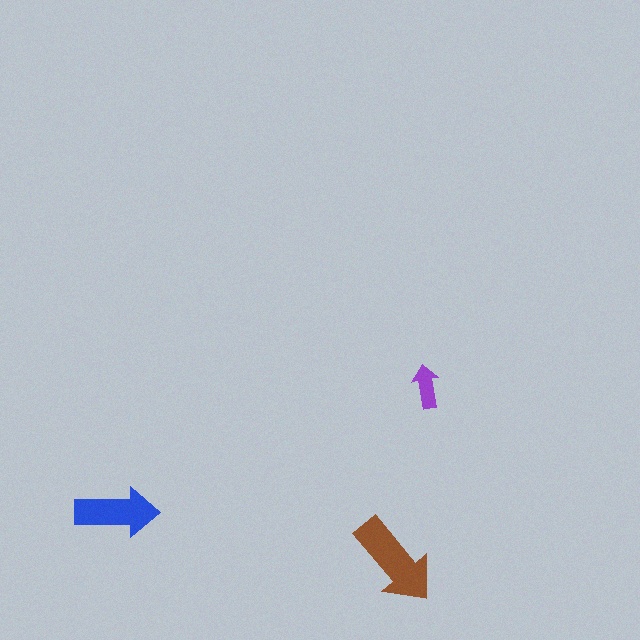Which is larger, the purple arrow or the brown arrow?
The brown one.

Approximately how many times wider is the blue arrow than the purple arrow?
About 2 times wider.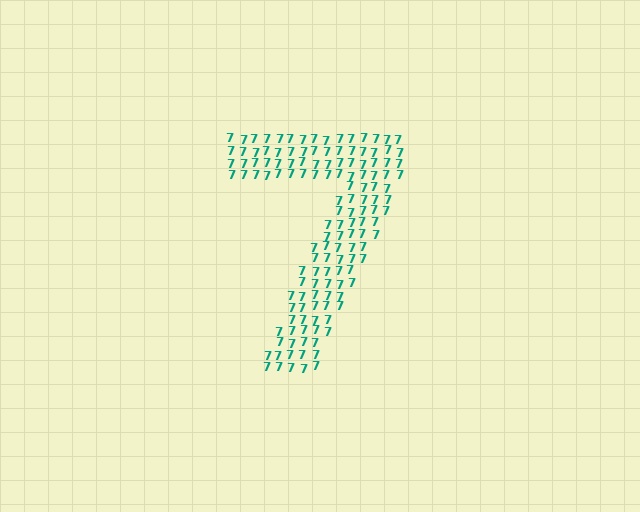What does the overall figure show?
The overall figure shows the digit 7.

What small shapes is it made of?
It is made of small digit 7's.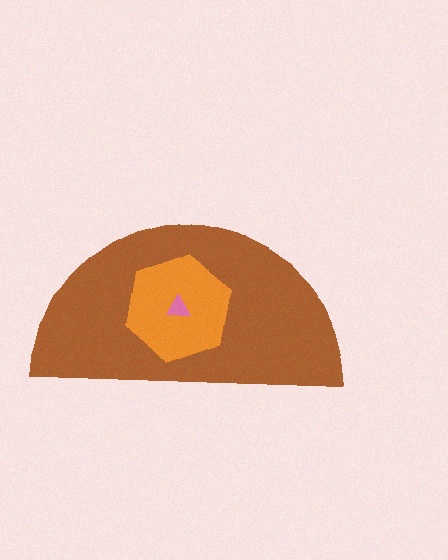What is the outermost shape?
The brown semicircle.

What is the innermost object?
The pink triangle.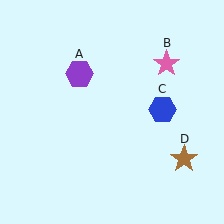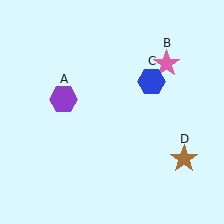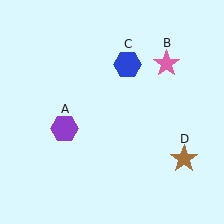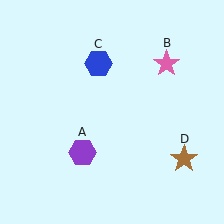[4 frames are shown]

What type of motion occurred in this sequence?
The purple hexagon (object A), blue hexagon (object C) rotated counterclockwise around the center of the scene.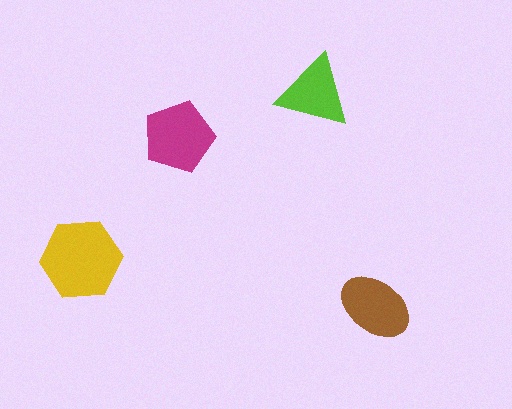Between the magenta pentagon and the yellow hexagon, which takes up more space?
The yellow hexagon.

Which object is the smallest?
The lime triangle.